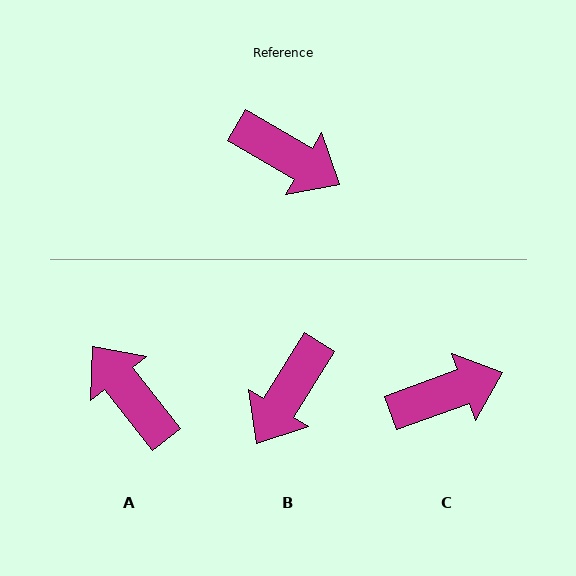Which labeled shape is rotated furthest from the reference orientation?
A, about 159 degrees away.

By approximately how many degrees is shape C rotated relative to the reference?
Approximately 50 degrees counter-clockwise.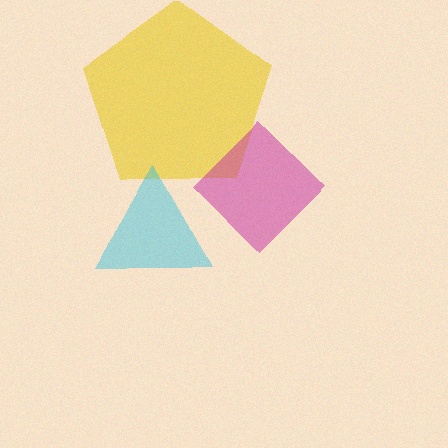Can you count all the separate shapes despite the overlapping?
Yes, there are 3 separate shapes.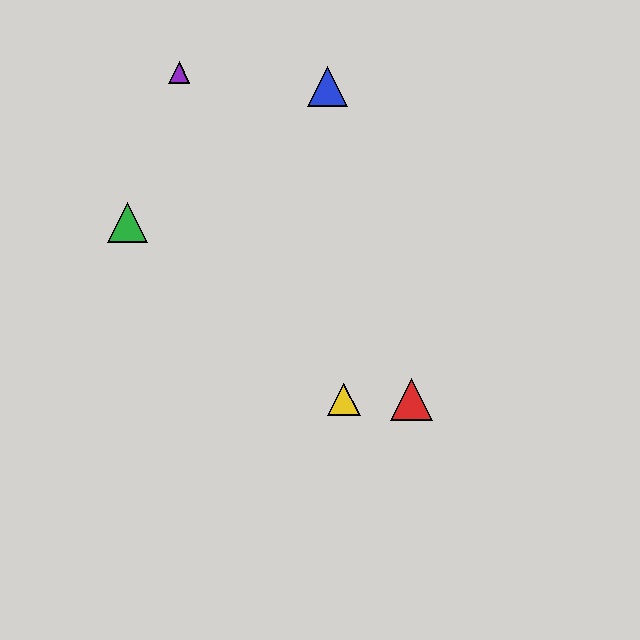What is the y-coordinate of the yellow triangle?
The yellow triangle is at y≈399.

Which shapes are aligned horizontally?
The red triangle, the yellow triangle are aligned horizontally.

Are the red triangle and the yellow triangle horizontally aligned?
Yes, both are at y≈399.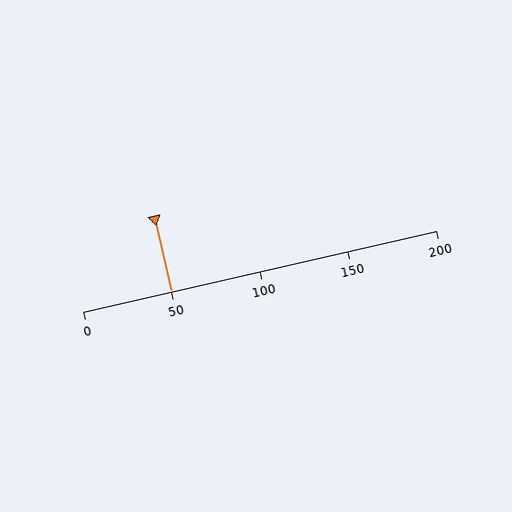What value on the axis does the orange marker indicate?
The marker indicates approximately 50.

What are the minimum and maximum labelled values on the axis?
The axis runs from 0 to 200.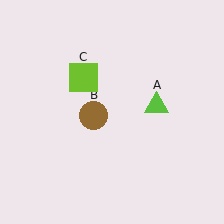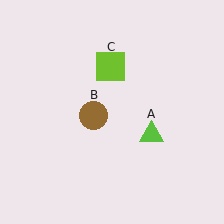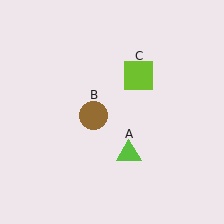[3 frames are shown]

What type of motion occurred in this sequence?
The lime triangle (object A), lime square (object C) rotated clockwise around the center of the scene.